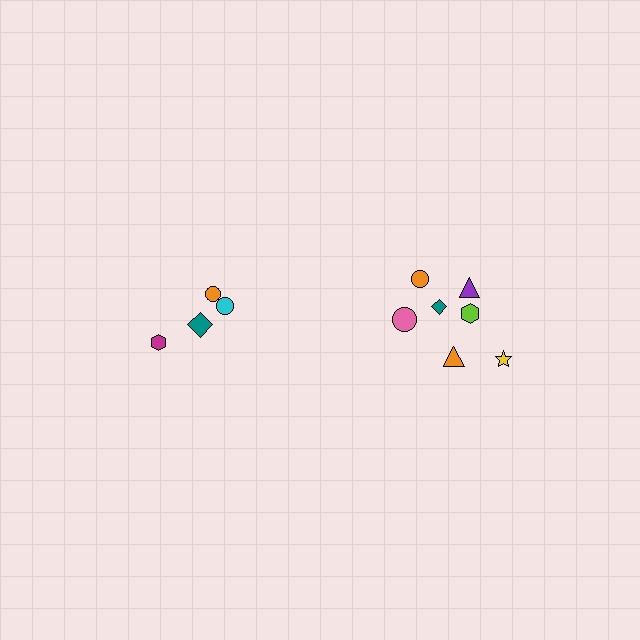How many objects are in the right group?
There are 7 objects.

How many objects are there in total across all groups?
There are 11 objects.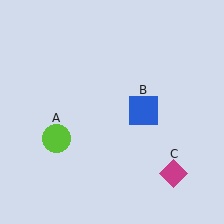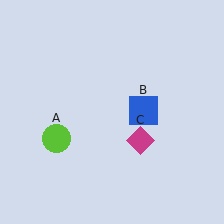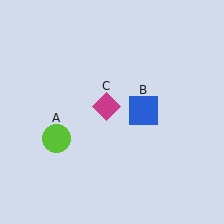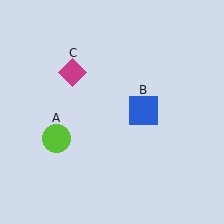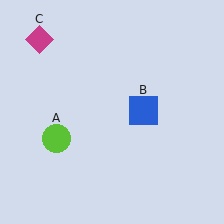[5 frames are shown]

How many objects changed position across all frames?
1 object changed position: magenta diamond (object C).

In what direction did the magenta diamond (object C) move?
The magenta diamond (object C) moved up and to the left.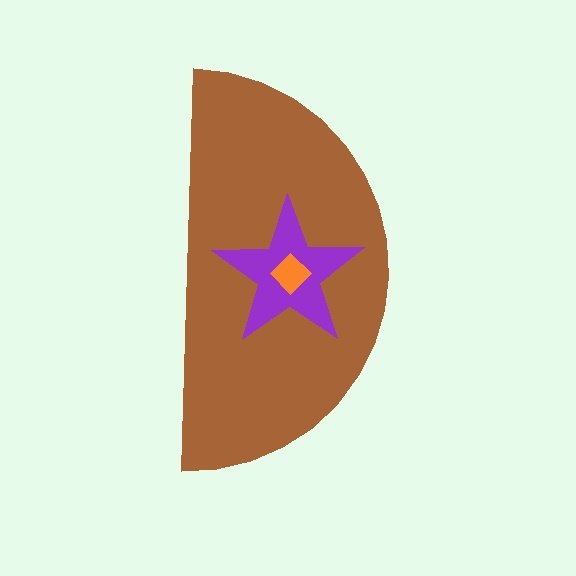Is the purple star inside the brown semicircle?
Yes.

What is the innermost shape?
The orange diamond.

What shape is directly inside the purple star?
The orange diamond.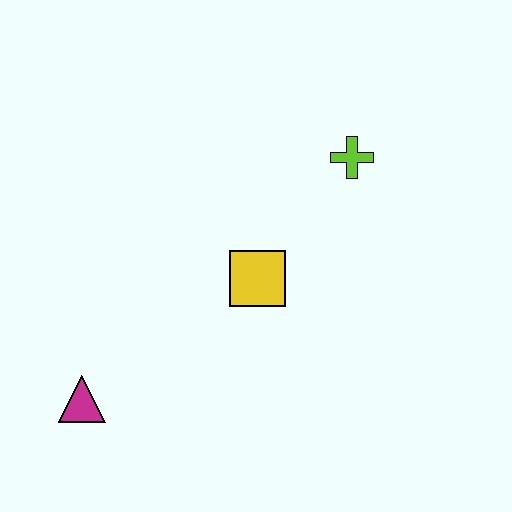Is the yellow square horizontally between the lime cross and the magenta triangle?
Yes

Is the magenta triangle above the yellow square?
No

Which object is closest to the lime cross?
The yellow square is closest to the lime cross.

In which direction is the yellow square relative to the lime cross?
The yellow square is below the lime cross.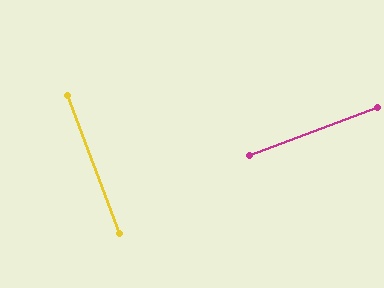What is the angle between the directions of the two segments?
Approximately 90 degrees.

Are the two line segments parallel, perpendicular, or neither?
Perpendicular — they meet at approximately 90°.